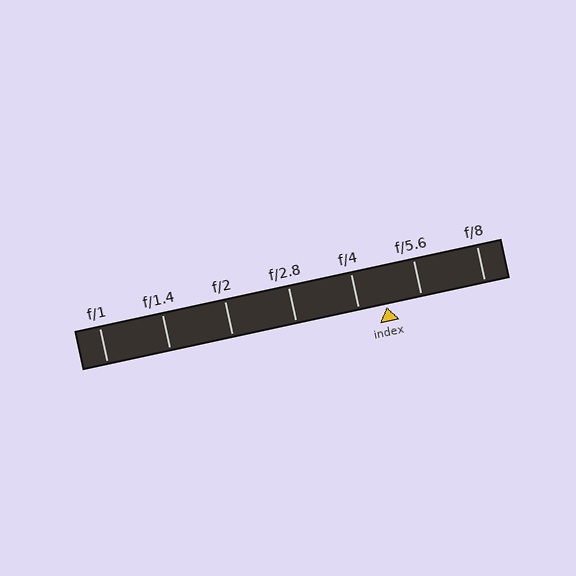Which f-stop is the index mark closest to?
The index mark is closest to f/4.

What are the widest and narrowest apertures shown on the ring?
The widest aperture shown is f/1 and the narrowest is f/8.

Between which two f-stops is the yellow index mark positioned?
The index mark is between f/4 and f/5.6.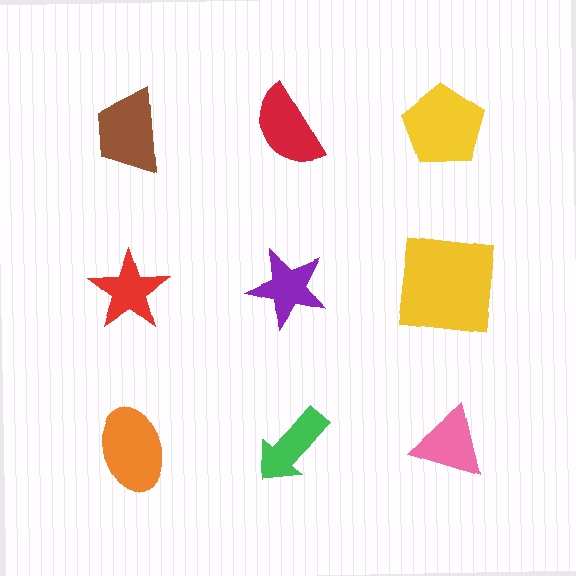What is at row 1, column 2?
A red semicircle.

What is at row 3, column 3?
A pink triangle.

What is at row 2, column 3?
A yellow square.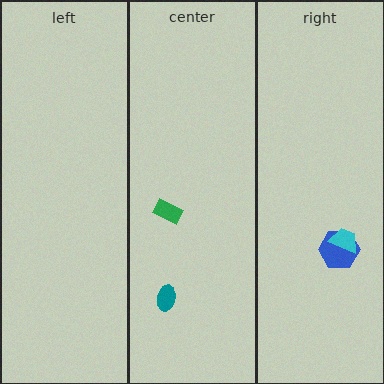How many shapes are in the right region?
2.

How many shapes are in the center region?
2.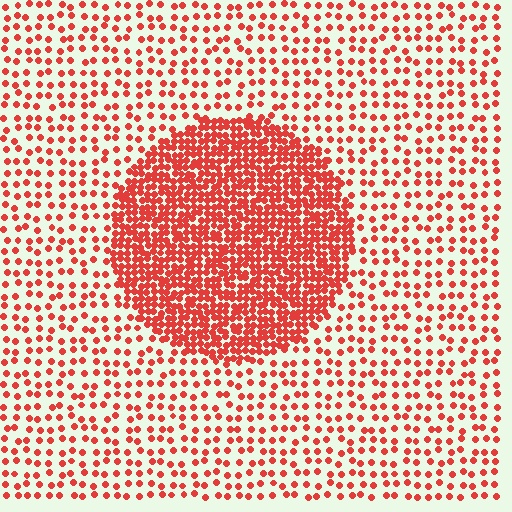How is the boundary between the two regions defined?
The boundary is defined by a change in element density (approximately 2.9x ratio). All elements are the same color, size, and shape.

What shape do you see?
I see a circle.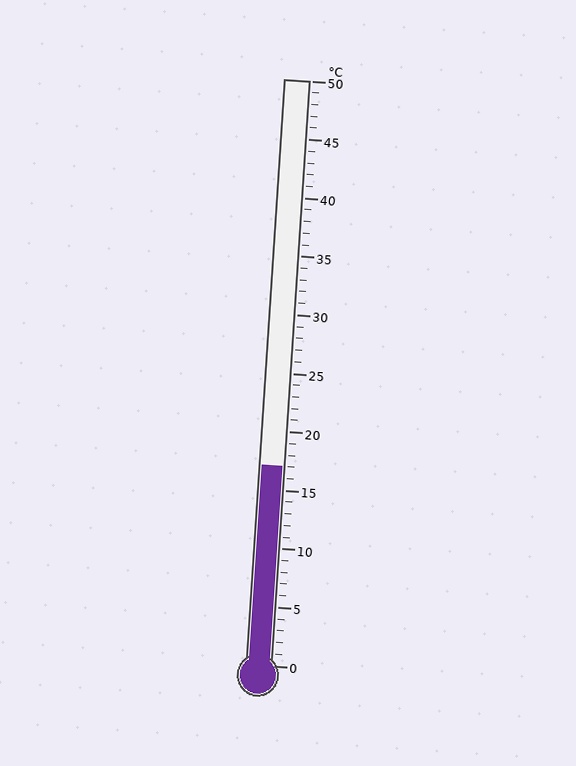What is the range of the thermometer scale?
The thermometer scale ranges from 0°C to 50°C.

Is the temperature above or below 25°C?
The temperature is below 25°C.